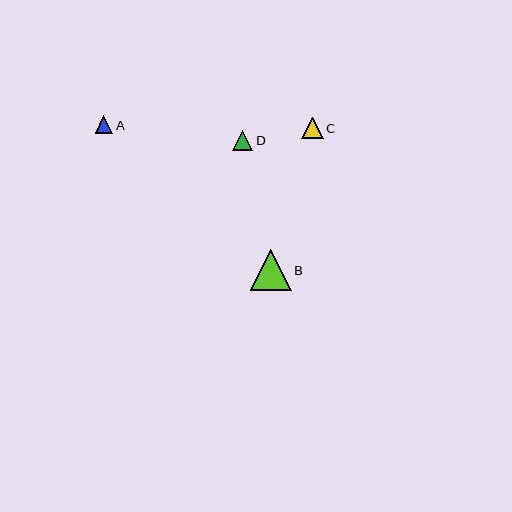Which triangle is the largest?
Triangle B is the largest with a size of approximately 41 pixels.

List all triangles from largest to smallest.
From largest to smallest: B, C, D, A.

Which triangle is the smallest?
Triangle A is the smallest with a size of approximately 18 pixels.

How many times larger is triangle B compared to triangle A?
Triangle B is approximately 2.3 times the size of triangle A.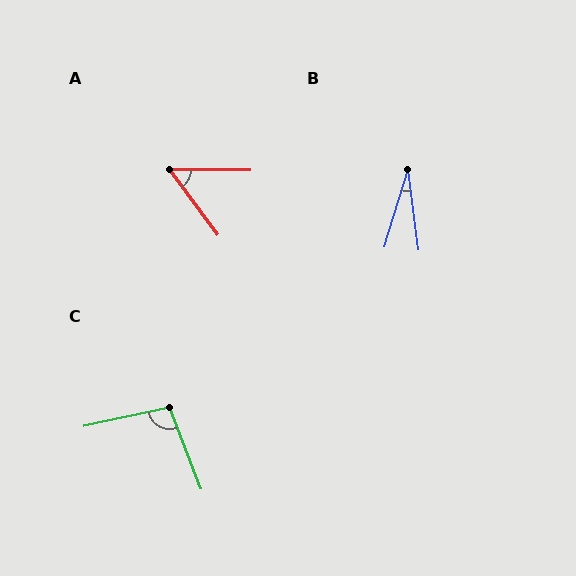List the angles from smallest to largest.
B (24°), A (53°), C (99°).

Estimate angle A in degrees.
Approximately 53 degrees.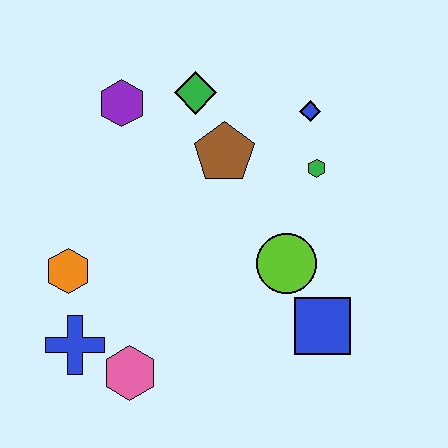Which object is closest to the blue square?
The lime circle is closest to the blue square.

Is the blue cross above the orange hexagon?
No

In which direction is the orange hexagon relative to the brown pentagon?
The orange hexagon is to the left of the brown pentagon.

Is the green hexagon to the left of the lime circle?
No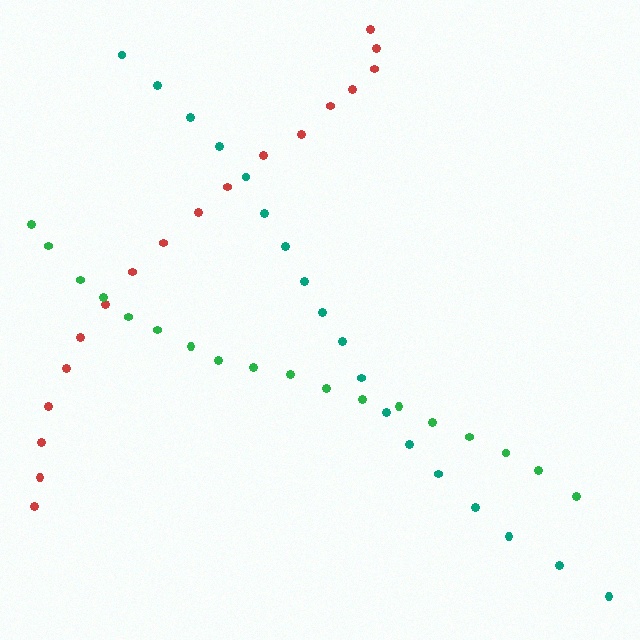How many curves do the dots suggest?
There are 3 distinct paths.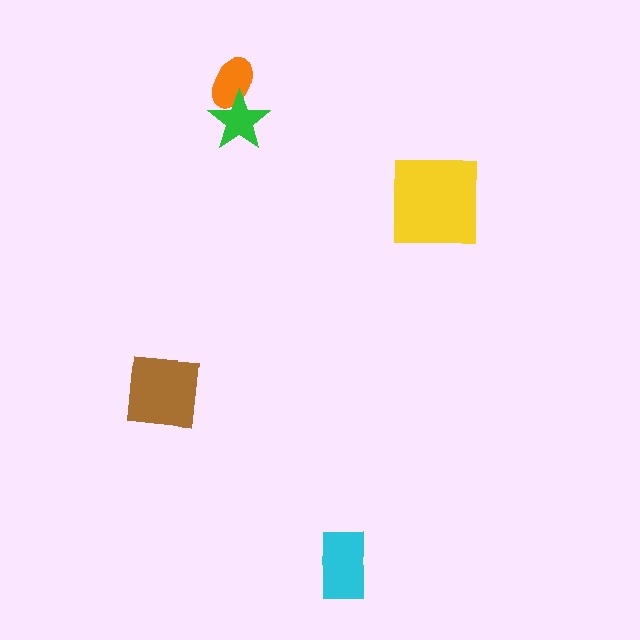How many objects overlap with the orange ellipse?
1 object overlaps with the orange ellipse.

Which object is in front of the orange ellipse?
The green star is in front of the orange ellipse.